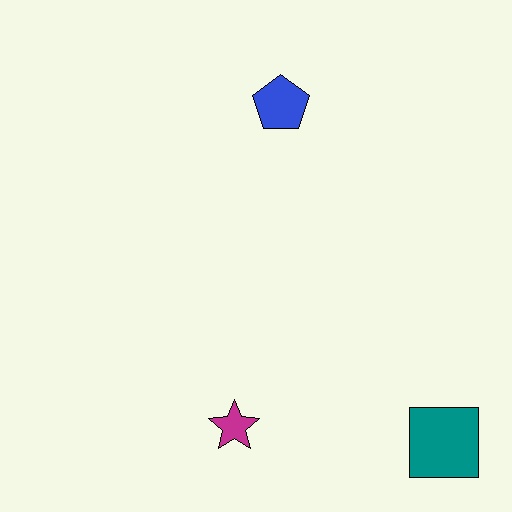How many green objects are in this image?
There are no green objects.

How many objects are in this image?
There are 3 objects.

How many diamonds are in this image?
There are no diamonds.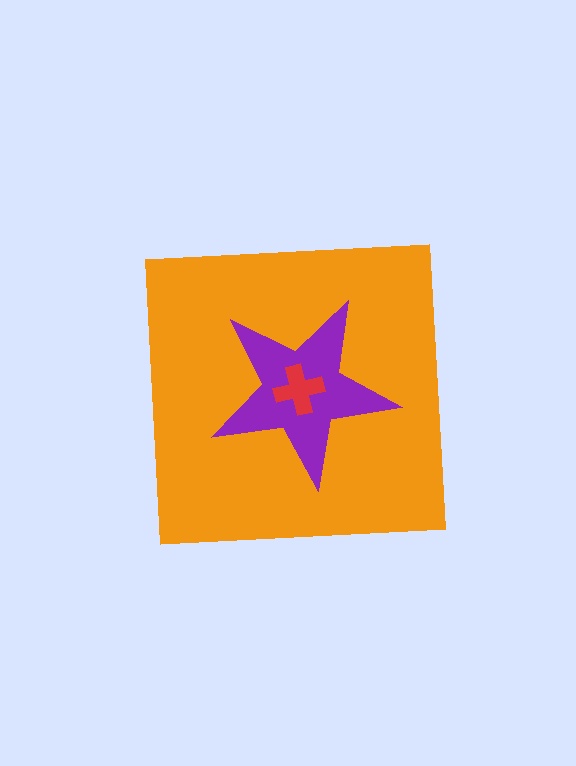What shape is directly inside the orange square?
The purple star.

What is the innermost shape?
The red cross.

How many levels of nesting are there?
3.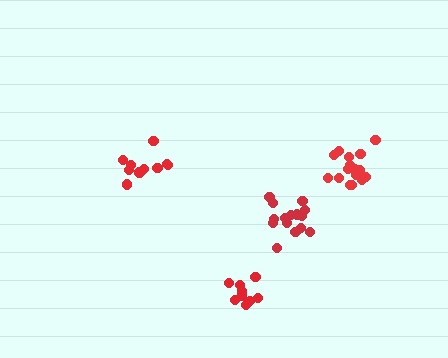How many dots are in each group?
Group 1: 15 dots, Group 2: 10 dots, Group 3: 16 dots, Group 4: 10 dots (51 total).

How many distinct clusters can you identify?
There are 4 distinct clusters.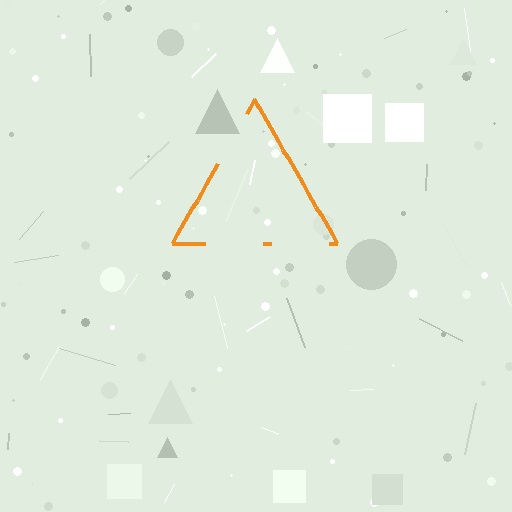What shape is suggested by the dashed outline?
The dashed outline suggests a triangle.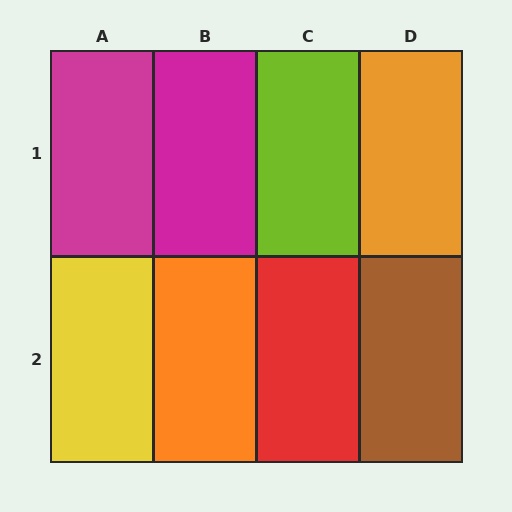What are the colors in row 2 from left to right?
Yellow, orange, red, brown.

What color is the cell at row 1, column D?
Orange.